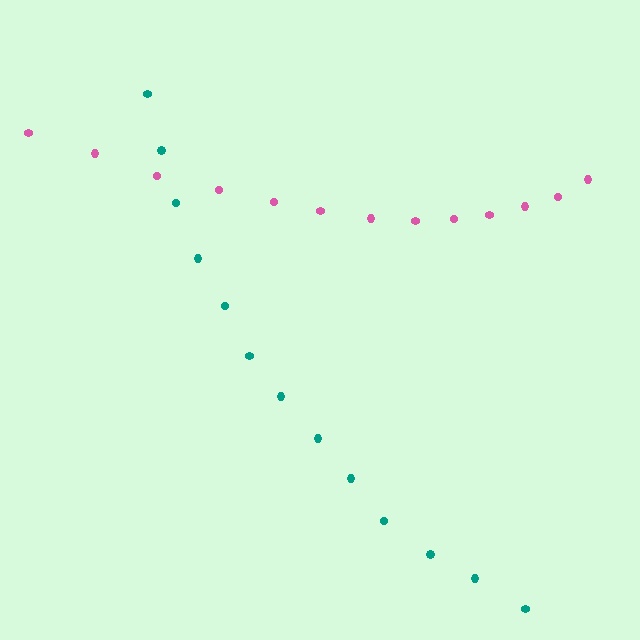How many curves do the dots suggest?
There are 2 distinct paths.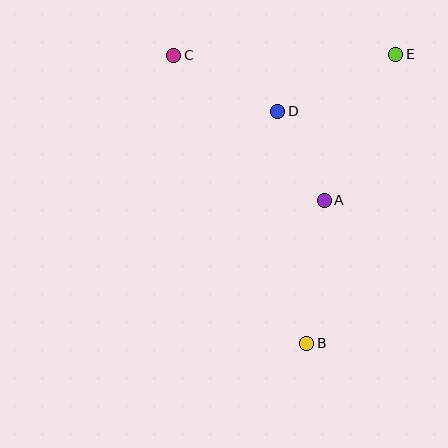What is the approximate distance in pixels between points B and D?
The distance between B and D is approximately 233 pixels.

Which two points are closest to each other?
Points A and D are closest to each other.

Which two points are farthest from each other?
Points B and C are farthest from each other.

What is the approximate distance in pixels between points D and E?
The distance between D and E is approximately 131 pixels.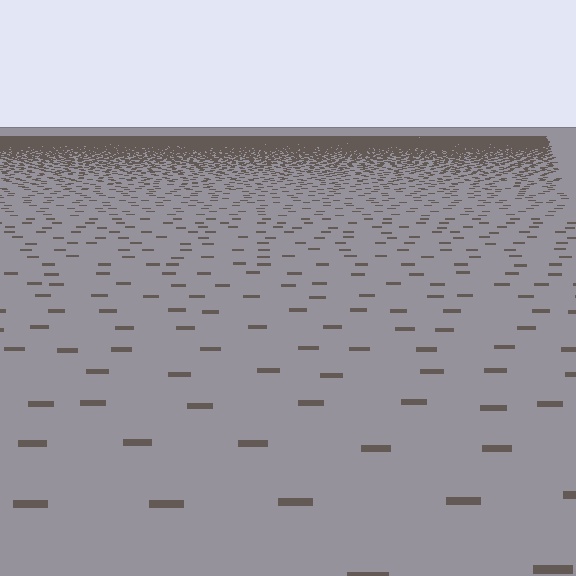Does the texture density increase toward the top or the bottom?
Density increases toward the top.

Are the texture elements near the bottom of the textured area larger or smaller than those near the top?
Larger. Near the bottom, elements are closer to the viewer and appear at a bigger on-screen size.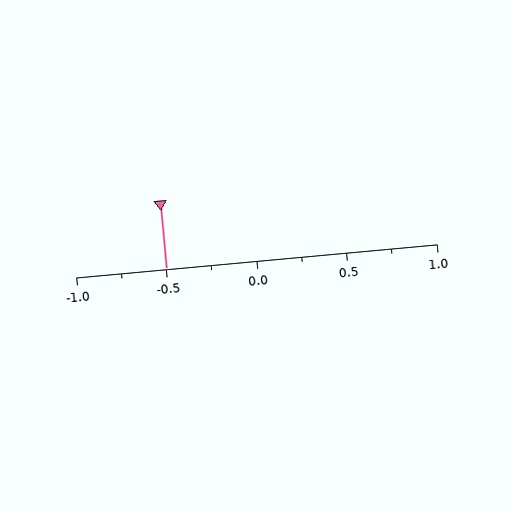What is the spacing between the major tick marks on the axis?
The major ticks are spaced 0.5 apart.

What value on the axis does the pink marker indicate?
The marker indicates approximately -0.5.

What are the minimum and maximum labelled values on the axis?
The axis runs from -1.0 to 1.0.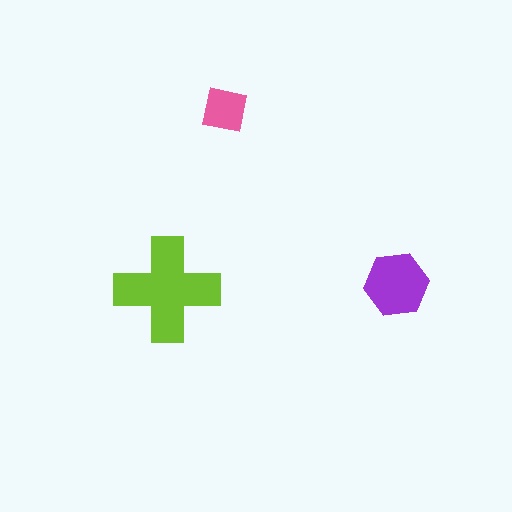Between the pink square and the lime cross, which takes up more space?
The lime cross.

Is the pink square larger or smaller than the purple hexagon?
Smaller.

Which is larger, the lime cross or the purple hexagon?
The lime cross.